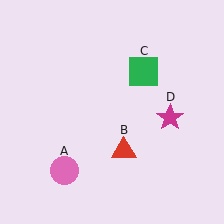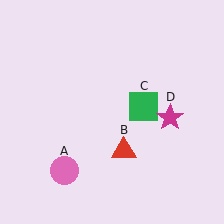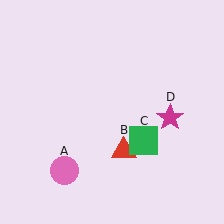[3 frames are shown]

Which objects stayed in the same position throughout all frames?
Pink circle (object A) and red triangle (object B) and magenta star (object D) remained stationary.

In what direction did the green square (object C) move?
The green square (object C) moved down.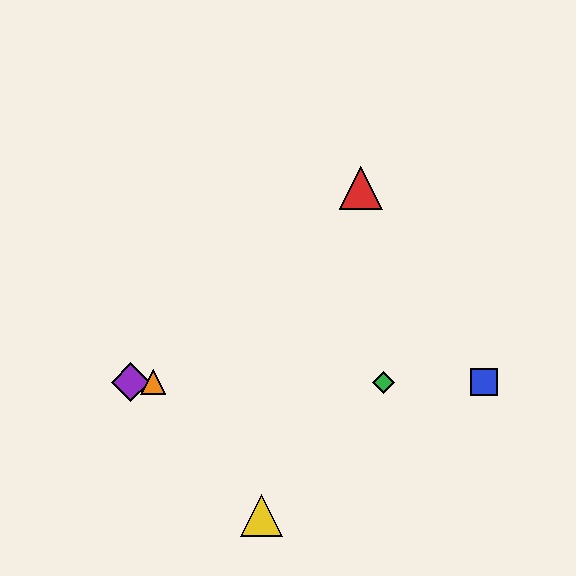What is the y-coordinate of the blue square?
The blue square is at y≈382.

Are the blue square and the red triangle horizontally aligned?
No, the blue square is at y≈382 and the red triangle is at y≈188.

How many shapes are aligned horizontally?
4 shapes (the blue square, the green diamond, the purple diamond, the orange triangle) are aligned horizontally.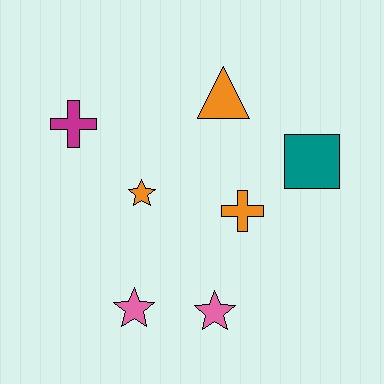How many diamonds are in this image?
There are no diamonds.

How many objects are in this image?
There are 7 objects.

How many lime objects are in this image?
There are no lime objects.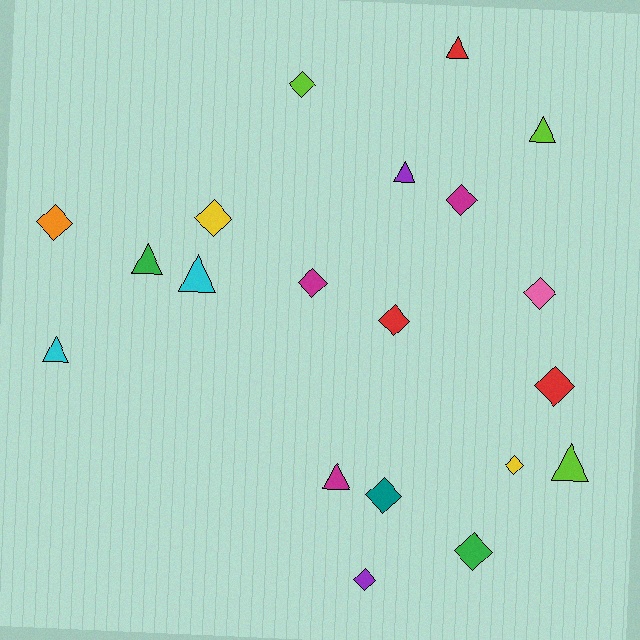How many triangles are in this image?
There are 8 triangles.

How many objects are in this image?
There are 20 objects.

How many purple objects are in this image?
There are 2 purple objects.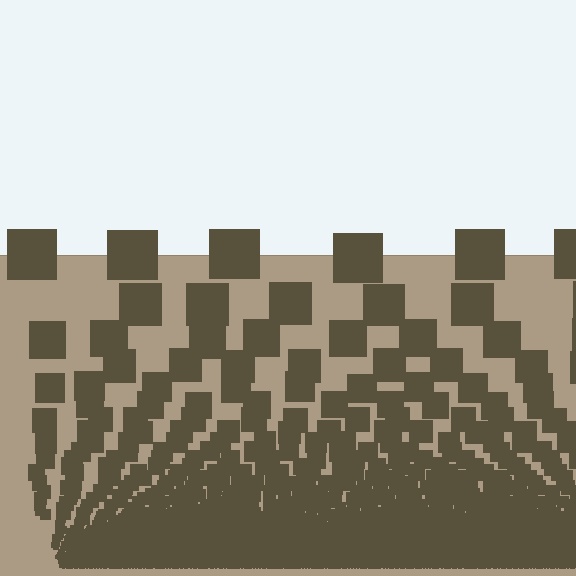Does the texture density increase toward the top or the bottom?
Density increases toward the bottom.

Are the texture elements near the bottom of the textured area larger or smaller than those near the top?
Smaller. The gradient is inverted — elements near the bottom are smaller and denser.